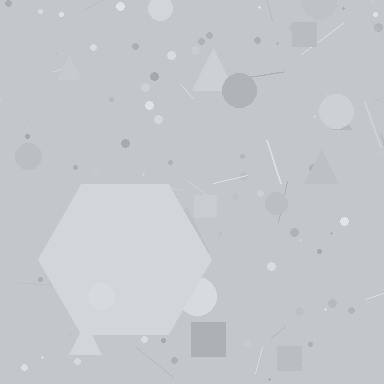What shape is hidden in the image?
A hexagon is hidden in the image.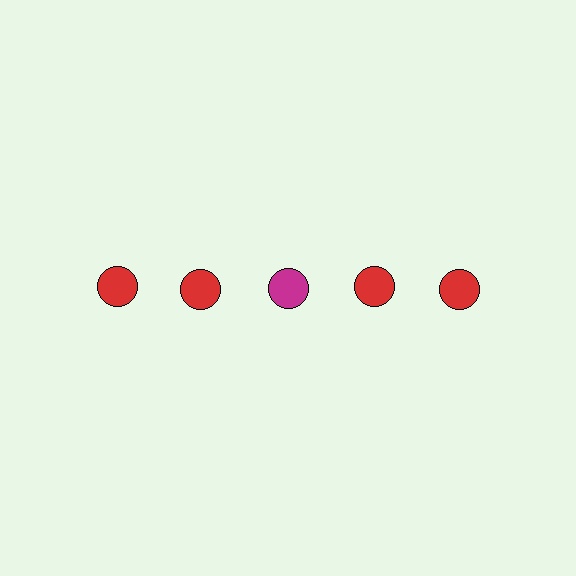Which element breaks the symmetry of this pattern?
The magenta circle in the top row, center column breaks the symmetry. All other shapes are red circles.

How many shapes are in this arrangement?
There are 5 shapes arranged in a grid pattern.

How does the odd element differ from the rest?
It has a different color: magenta instead of red.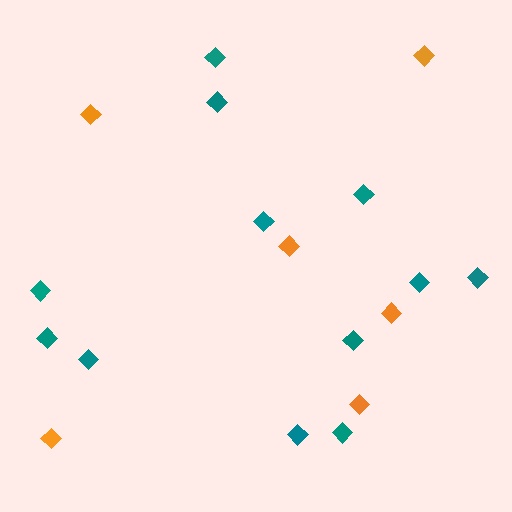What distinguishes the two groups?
There are 2 groups: one group of teal diamonds (12) and one group of orange diamonds (6).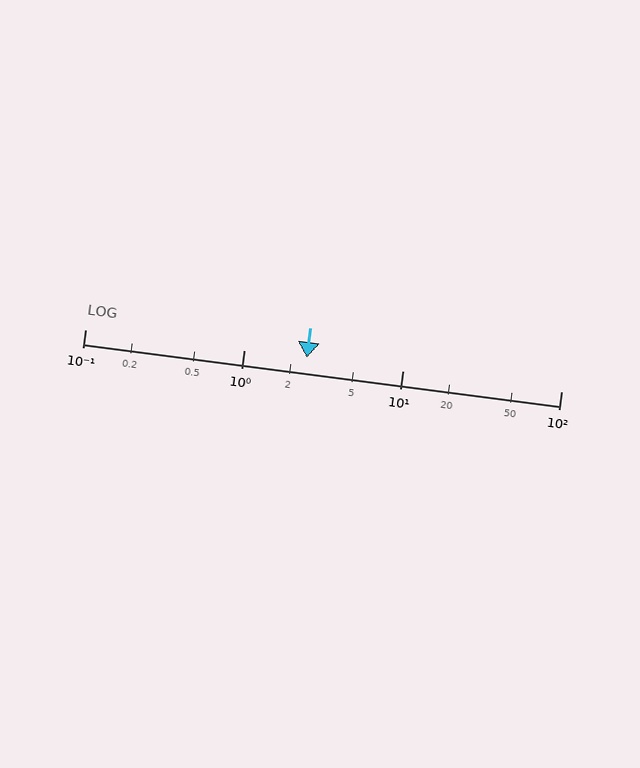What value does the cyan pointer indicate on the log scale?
The pointer indicates approximately 2.5.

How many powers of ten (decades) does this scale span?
The scale spans 3 decades, from 0.1 to 100.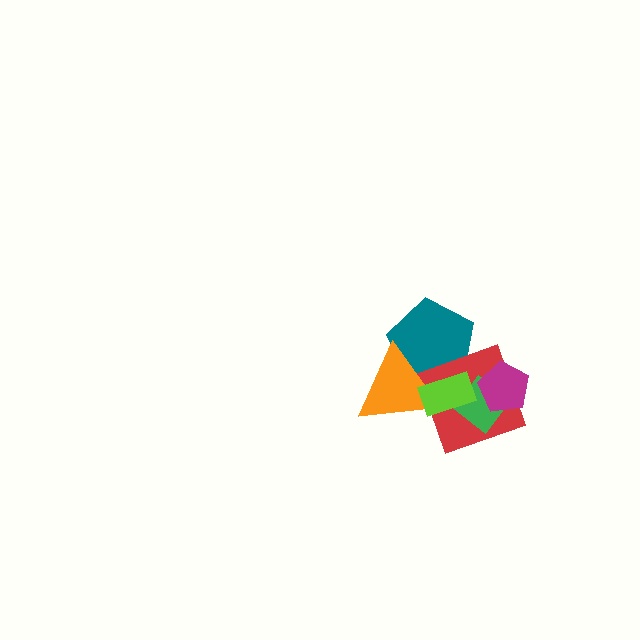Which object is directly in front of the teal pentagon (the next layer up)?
The red square is directly in front of the teal pentagon.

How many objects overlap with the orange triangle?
3 objects overlap with the orange triangle.